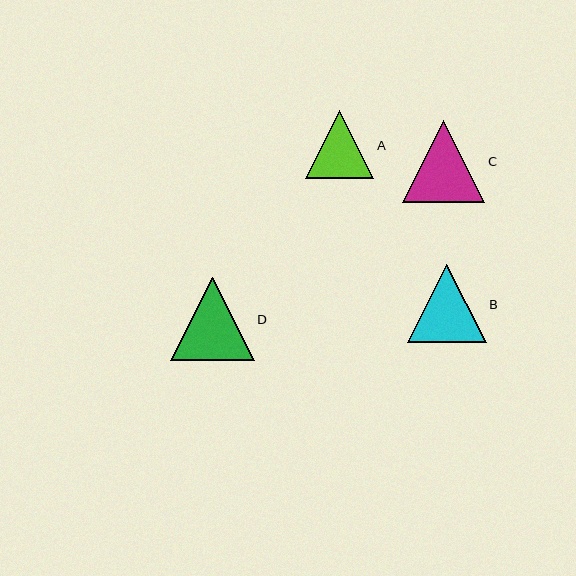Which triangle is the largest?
Triangle D is the largest with a size of approximately 83 pixels.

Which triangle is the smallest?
Triangle A is the smallest with a size of approximately 68 pixels.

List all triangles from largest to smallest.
From largest to smallest: D, C, B, A.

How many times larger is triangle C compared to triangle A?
Triangle C is approximately 1.2 times the size of triangle A.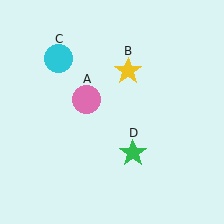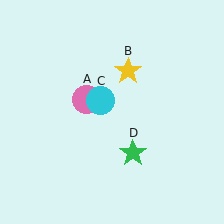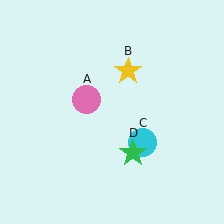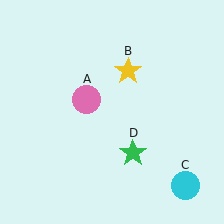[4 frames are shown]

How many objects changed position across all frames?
1 object changed position: cyan circle (object C).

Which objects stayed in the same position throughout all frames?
Pink circle (object A) and yellow star (object B) and green star (object D) remained stationary.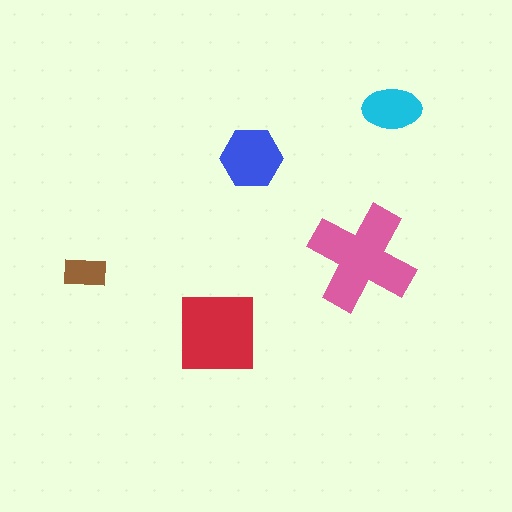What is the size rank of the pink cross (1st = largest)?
1st.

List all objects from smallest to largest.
The brown rectangle, the cyan ellipse, the blue hexagon, the red square, the pink cross.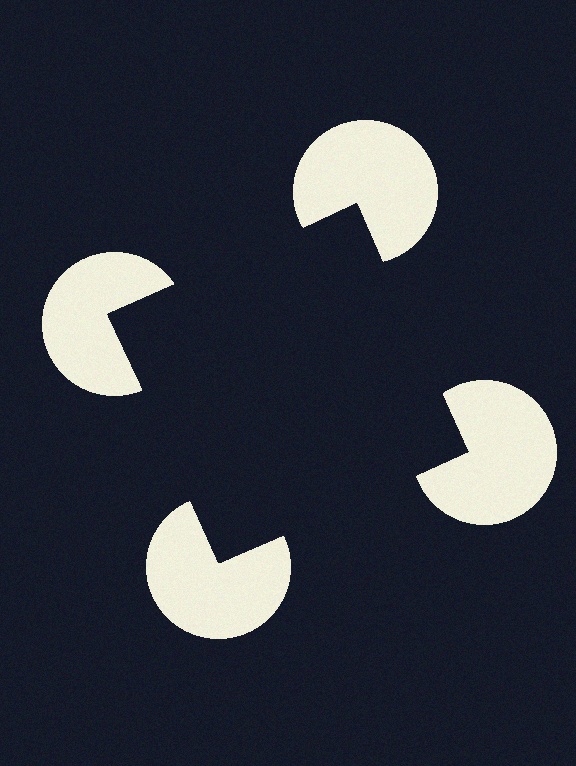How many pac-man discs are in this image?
There are 4 — one at each vertex of the illusory square.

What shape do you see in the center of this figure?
An illusory square — its edges are inferred from the aligned wedge cuts in the pac-man discs, not physically drawn.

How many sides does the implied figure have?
4 sides.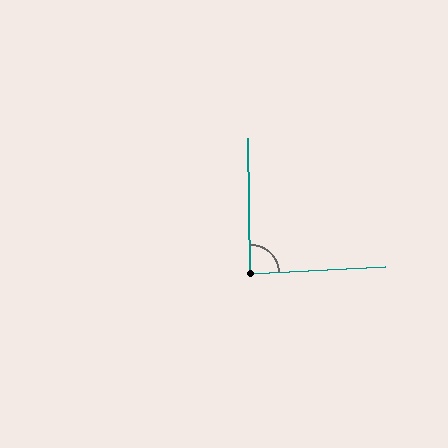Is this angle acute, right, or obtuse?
It is approximately a right angle.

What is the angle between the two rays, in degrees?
Approximately 88 degrees.